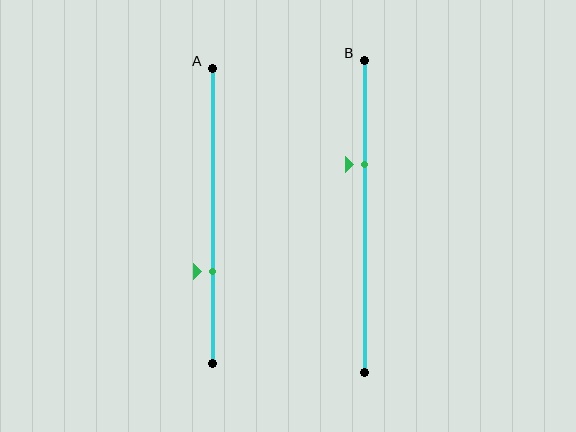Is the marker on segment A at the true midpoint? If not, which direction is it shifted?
No, the marker on segment A is shifted downward by about 19% of the segment length.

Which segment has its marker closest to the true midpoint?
Segment B has its marker closest to the true midpoint.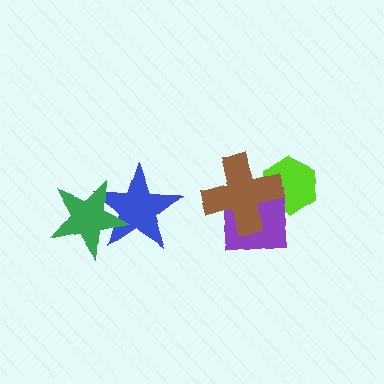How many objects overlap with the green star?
1 object overlaps with the green star.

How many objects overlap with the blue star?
1 object overlaps with the blue star.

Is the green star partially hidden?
No, no other shape covers it.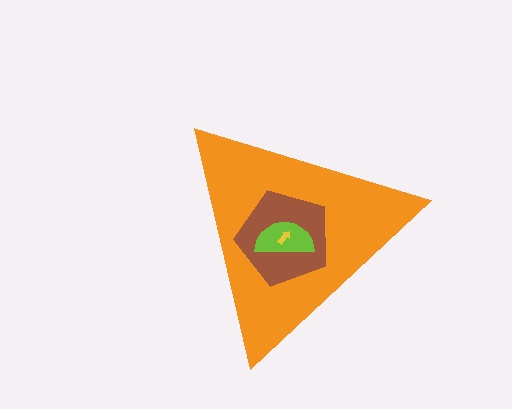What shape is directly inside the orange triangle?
The brown pentagon.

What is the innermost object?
The yellow arrow.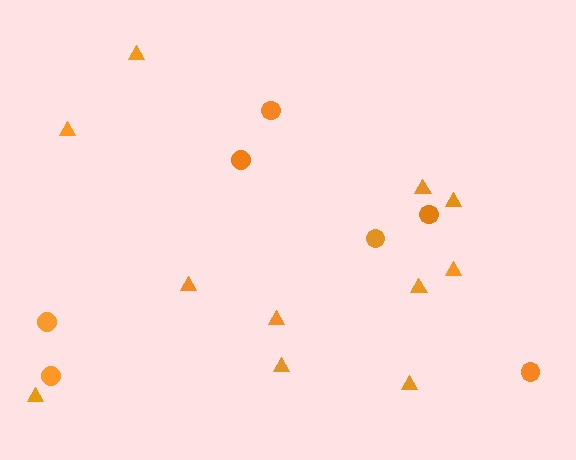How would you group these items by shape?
There are 2 groups: one group of triangles (11) and one group of circles (7).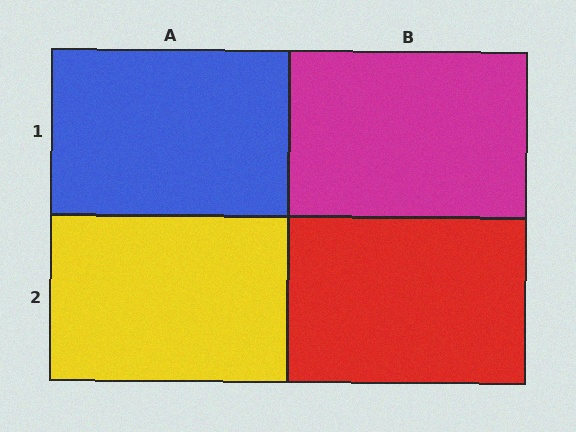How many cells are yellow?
1 cell is yellow.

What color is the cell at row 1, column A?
Blue.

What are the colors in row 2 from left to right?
Yellow, red.